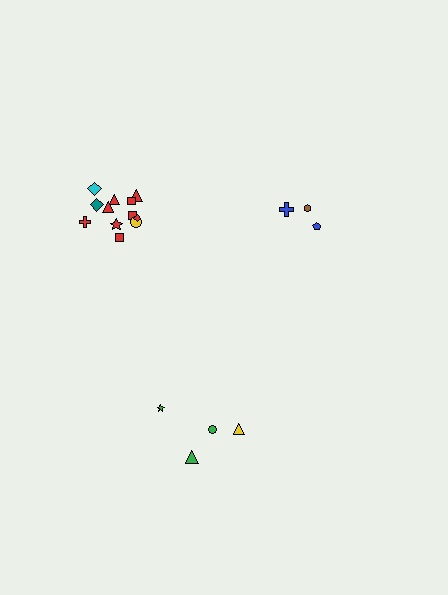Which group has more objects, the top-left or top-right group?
The top-left group.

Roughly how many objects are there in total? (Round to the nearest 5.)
Roughly 20 objects in total.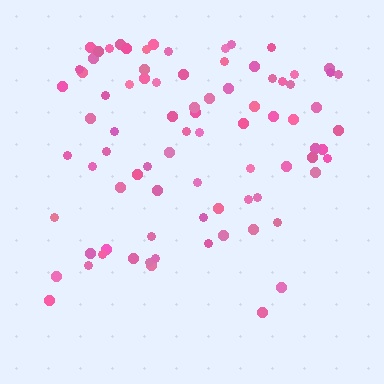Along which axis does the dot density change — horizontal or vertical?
Vertical.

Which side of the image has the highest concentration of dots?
The top.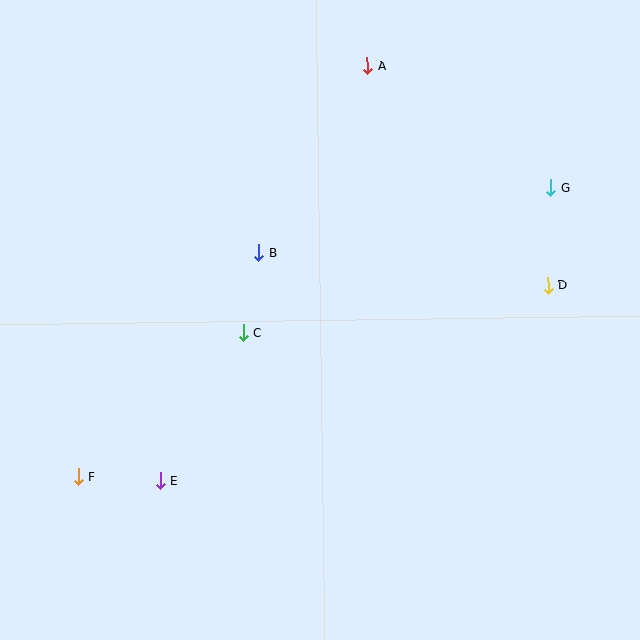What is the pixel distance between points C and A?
The distance between C and A is 294 pixels.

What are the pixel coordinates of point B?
Point B is at (259, 253).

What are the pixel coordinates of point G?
Point G is at (551, 188).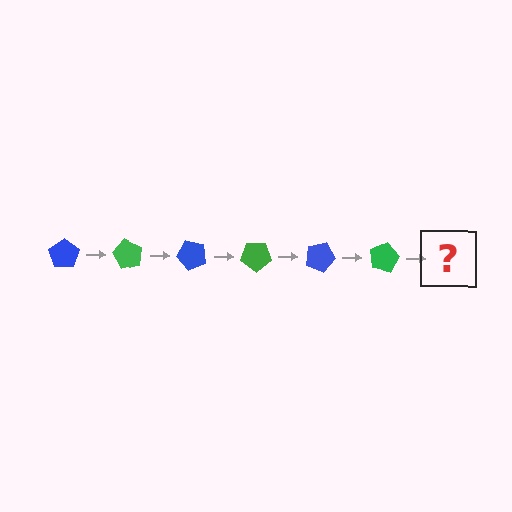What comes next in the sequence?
The next element should be a blue pentagon, rotated 360 degrees from the start.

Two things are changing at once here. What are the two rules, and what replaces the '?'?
The two rules are that it rotates 60 degrees each step and the color cycles through blue and green. The '?' should be a blue pentagon, rotated 360 degrees from the start.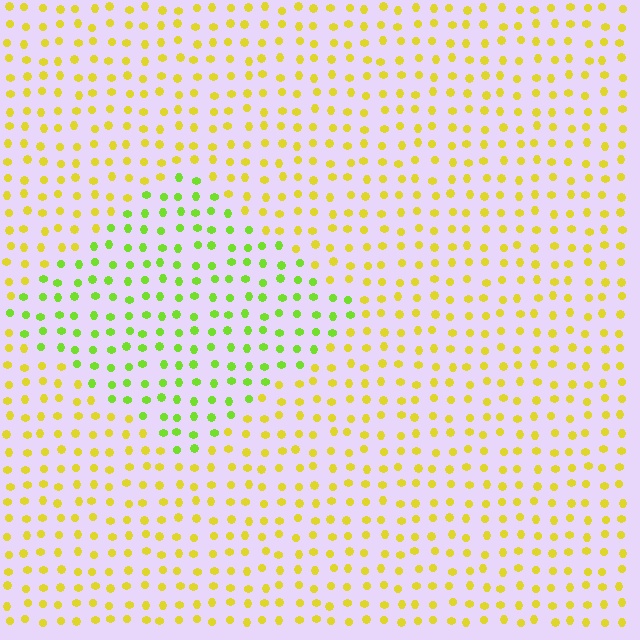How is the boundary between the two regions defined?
The boundary is defined purely by a slight shift in hue (about 40 degrees). Spacing, size, and orientation are identical on both sides.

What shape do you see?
I see a diamond.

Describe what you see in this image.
The image is filled with small yellow elements in a uniform arrangement. A diamond-shaped region is visible where the elements are tinted to a slightly different hue, forming a subtle color boundary.